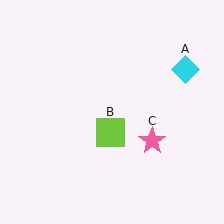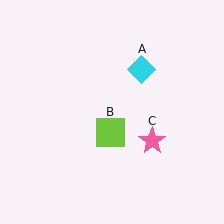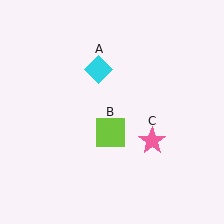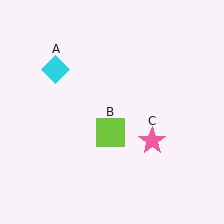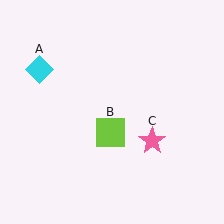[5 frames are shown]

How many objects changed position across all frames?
1 object changed position: cyan diamond (object A).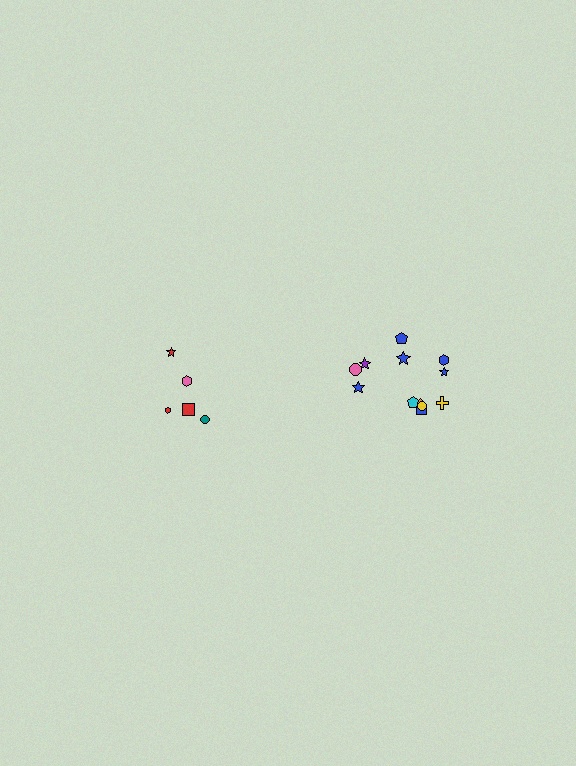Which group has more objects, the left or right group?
The right group.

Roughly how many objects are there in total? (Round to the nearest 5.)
Roughly 15 objects in total.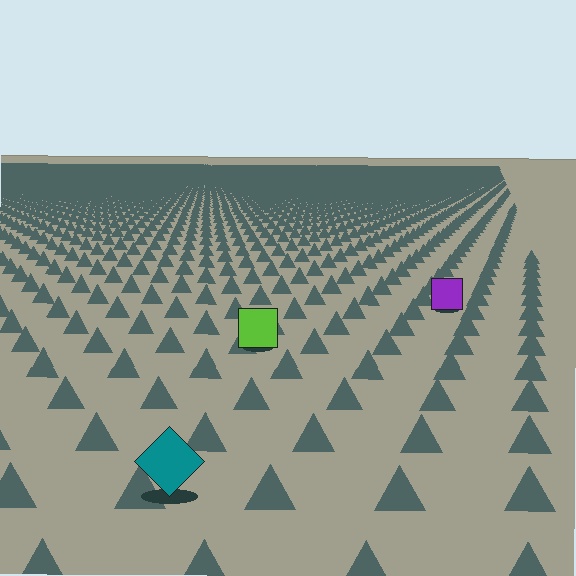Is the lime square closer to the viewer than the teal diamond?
No. The teal diamond is closer — you can tell from the texture gradient: the ground texture is coarser near it.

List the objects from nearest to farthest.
From nearest to farthest: the teal diamond, the lime square, the purple square.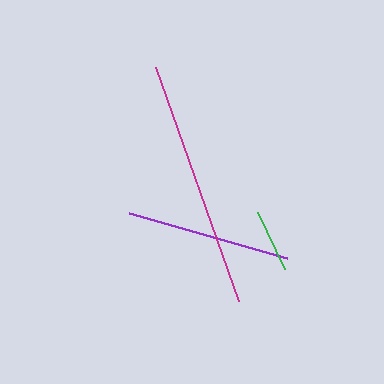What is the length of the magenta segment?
The magenta segment is approximately 248 pixels long.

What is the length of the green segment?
The green segment is approximately 63 pixels long.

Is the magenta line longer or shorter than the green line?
The magenta line is longer than the green line.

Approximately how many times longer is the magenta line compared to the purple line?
The magenta line is approximately 1.5 times the length of the purple line.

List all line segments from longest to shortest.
From longest to shortest: magenta, purple, green.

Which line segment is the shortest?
The green line is the shortest at approximately 63 pixels.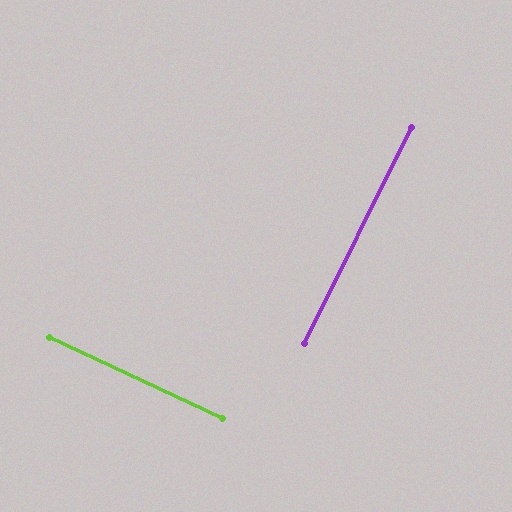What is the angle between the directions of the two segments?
Approximately 89 degrees.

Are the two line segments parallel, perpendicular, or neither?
Perpendicular — they meet at approximately 89°.